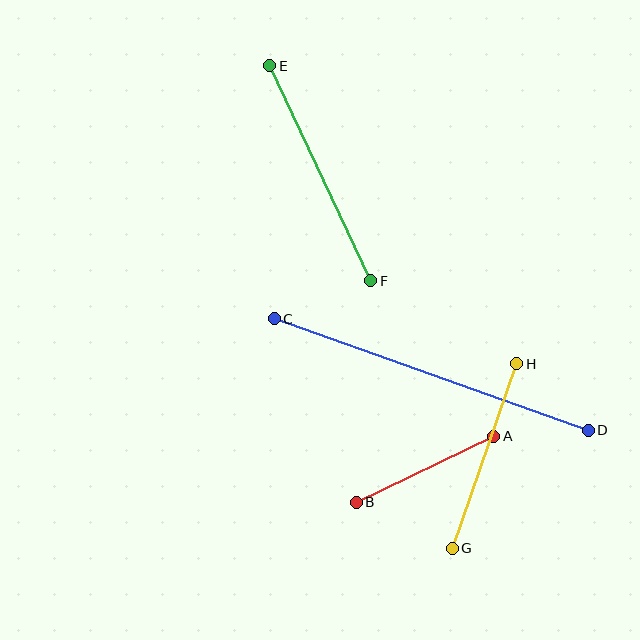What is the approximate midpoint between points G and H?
The midpoint is at approximately (485, 456) pixels.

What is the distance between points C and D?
The distance is approximately 333 pixels.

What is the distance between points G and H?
The distance is approximately 196 pixels.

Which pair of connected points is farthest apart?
Points C and D are farthest apart.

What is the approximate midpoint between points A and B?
The midpoint is at approximately (425, 469) pixels.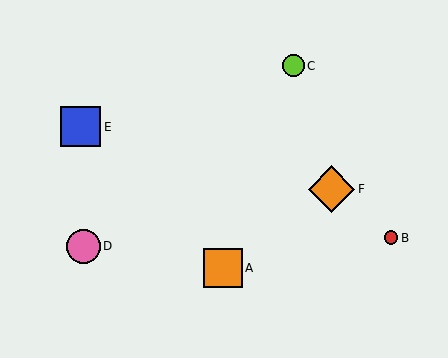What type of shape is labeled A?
Shape A is an orange square.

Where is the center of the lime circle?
The center of the lime circle is at (293, 66).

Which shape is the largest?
The orange diamond (labeled F) is the largest.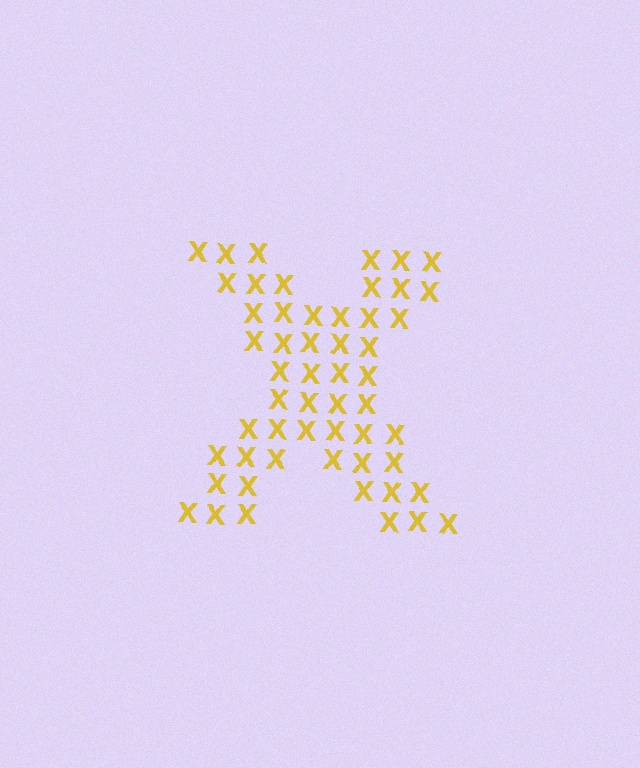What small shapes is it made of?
It is made of small letter X's.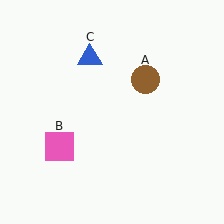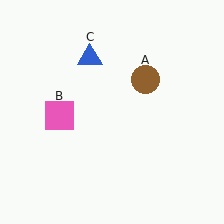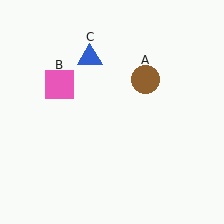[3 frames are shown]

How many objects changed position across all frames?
1 object changed position: pink square (object B).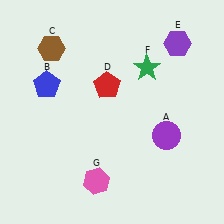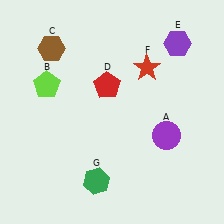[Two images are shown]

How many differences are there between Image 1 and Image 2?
There are 3 differences between the two images.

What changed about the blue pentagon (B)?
In Image 1, B is blue. In Image 2, it changed to lime.